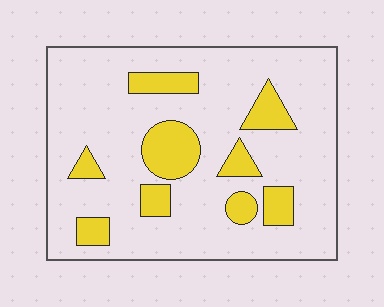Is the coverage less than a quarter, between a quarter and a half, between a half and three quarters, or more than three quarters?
Less than a quarter.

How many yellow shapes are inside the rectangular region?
9.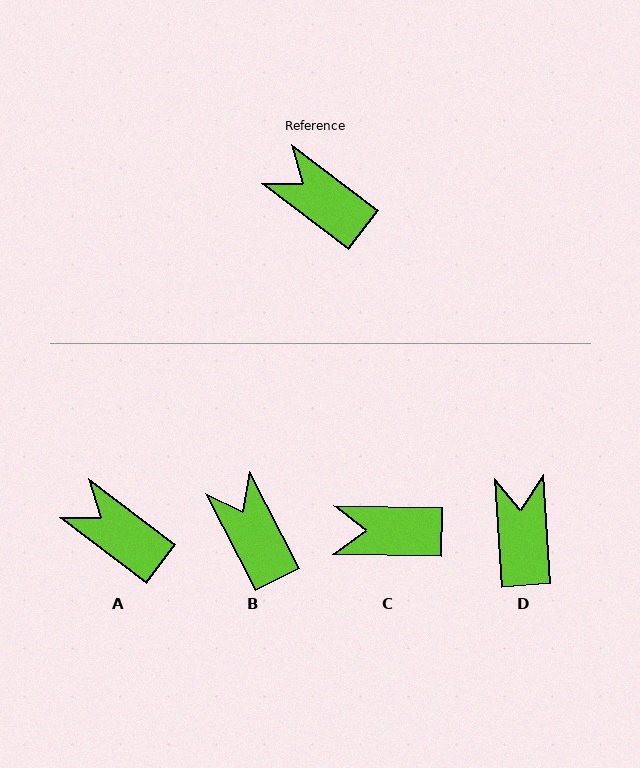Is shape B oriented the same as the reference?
No, it is off by about 26 degrees.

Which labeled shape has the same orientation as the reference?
A.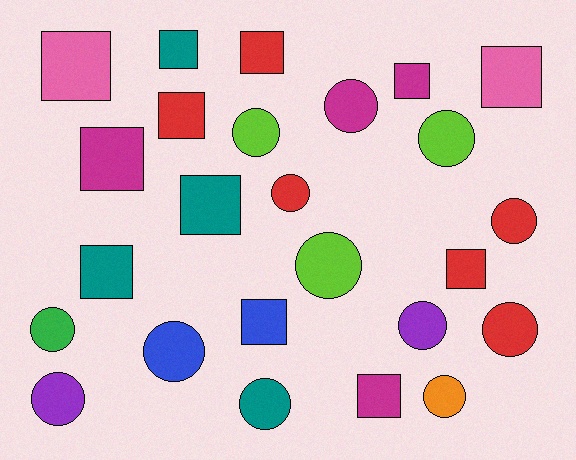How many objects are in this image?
There are 25 objects.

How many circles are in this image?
There are 13 circles.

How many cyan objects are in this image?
There are no cyan objects.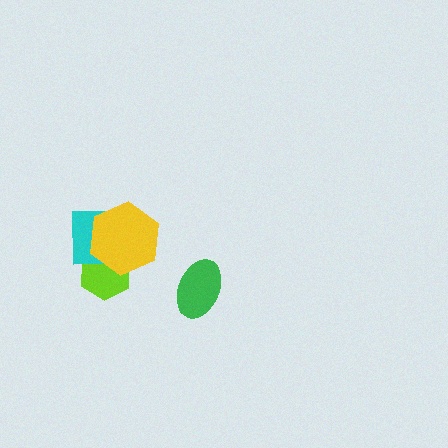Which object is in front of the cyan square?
The yellow hexagon is in front of the cyan square.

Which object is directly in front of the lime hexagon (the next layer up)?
The cyan square is directly in front of the lime hexagon.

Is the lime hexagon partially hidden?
Yes, it is partially covered by another shape.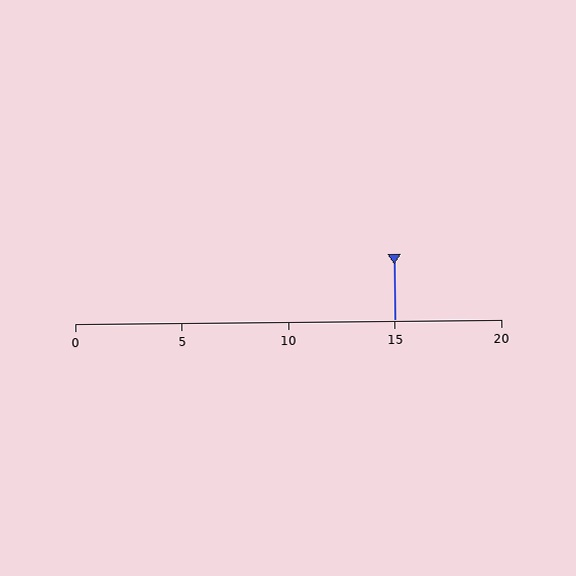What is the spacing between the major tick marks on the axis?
The major ticks are spaced 5 apart.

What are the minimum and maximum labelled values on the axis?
The axis runs from 0 to 20.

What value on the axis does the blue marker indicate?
The marker indicates approximately 15.